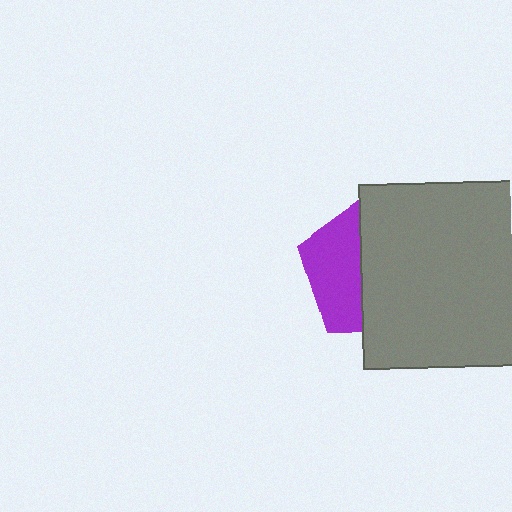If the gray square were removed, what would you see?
You would see the complete purple pentagon.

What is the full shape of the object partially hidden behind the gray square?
The partially hidden object is a purple pentagon.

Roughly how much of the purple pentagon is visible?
A small part of it is visible (roughly 39%).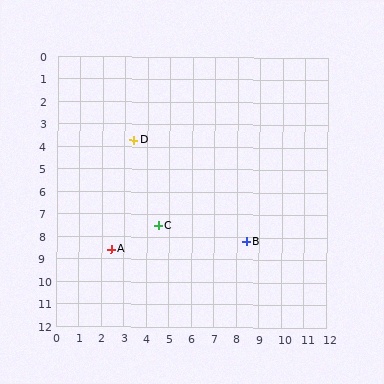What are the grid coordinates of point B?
Point B is at approximately (8.4, 8.2).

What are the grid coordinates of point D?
Point D is at approximately (3.4, 3.7).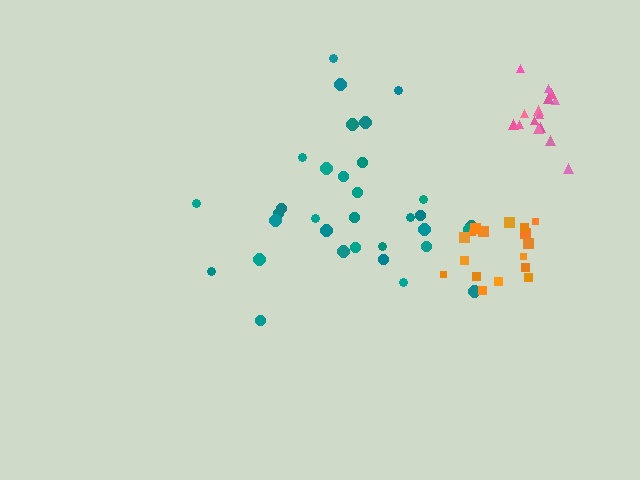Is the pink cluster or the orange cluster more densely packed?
Pink.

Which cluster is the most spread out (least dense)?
Teal.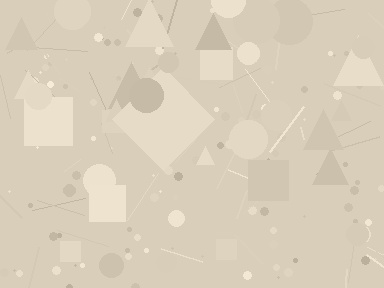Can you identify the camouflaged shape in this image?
The camouflaged shape is a diamond.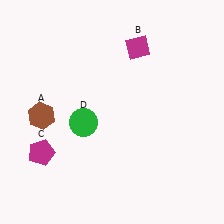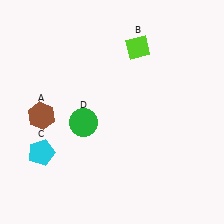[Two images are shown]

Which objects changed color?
B changed from magenta to lime. C changed from magenta to cyan.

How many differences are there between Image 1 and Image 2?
There are 2 differences between the two images.